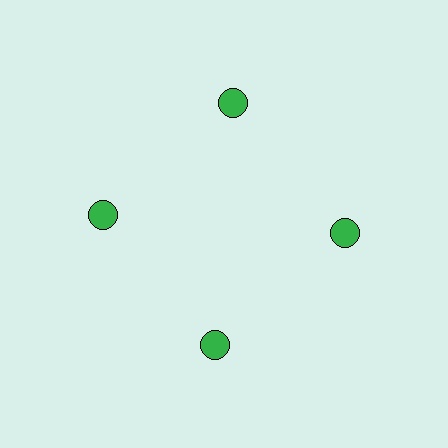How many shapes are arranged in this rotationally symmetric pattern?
There are 4 shapes, arranged in 4 groups of 1.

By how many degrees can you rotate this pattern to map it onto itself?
The pattern maps onto itself every 90 degrees of rotation.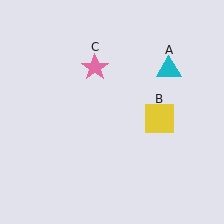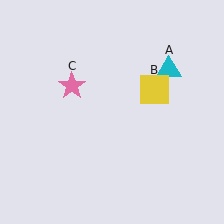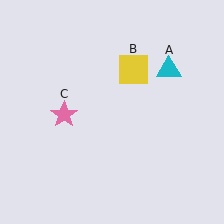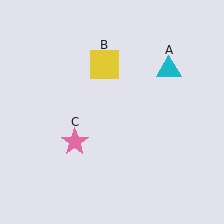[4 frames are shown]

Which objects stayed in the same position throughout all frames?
Cyan triangle (object A) remained stationary.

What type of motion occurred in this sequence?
The yellow square (object B), pink star (object C) rotated counterclockwise around the center of the scene.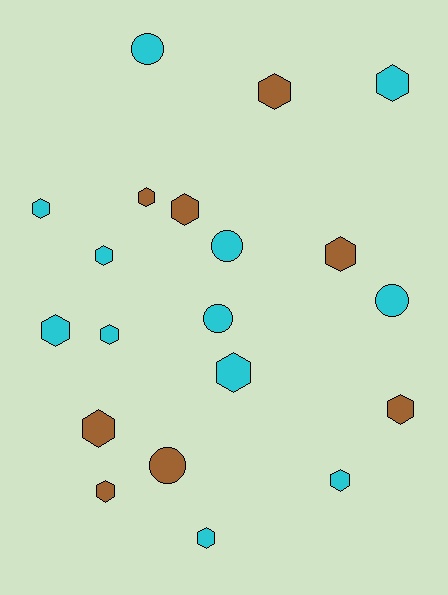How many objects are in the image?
There are 20 objects.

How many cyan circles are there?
There are 4 cyan circles.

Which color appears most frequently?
Cyan, with 12 objects.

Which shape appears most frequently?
Hexagon, with 15 objects.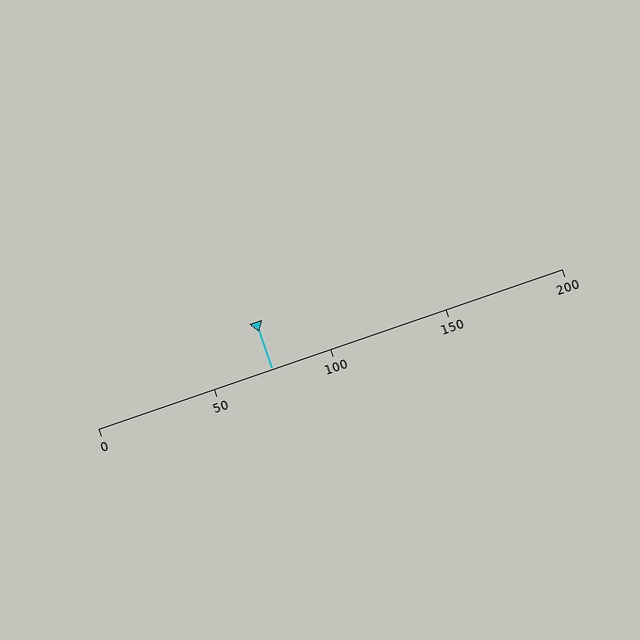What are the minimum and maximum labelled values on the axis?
The axis runs from 0 to 200.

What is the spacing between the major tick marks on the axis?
The major ticks are spaced 50 apart.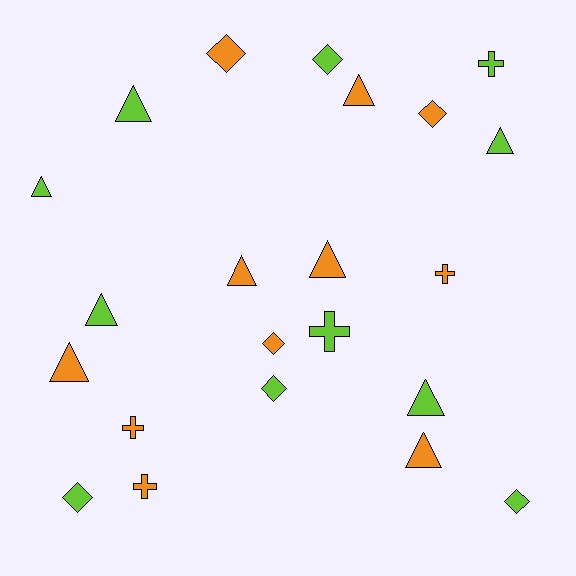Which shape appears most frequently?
Triangle, with 10 objects.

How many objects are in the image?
There are 22 objects.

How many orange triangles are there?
There are 5 orange triangles.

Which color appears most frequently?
Lime, with 11 objects.